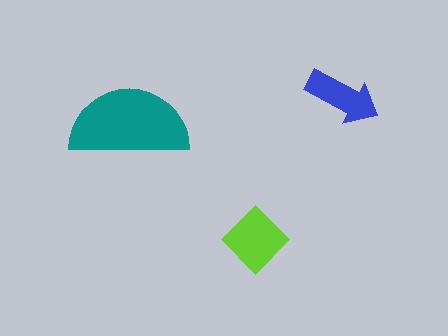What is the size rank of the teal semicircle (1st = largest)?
1st.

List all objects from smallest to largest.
The blue arrow, the lime diamond, the teal semicircle.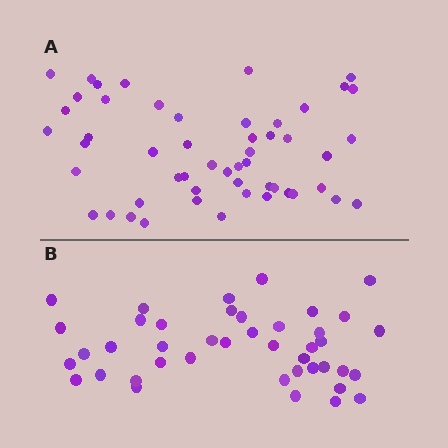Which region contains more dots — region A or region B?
Region A (the top region) has more dots.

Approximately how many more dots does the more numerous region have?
Region A has roughly 10 or so more dots than region B.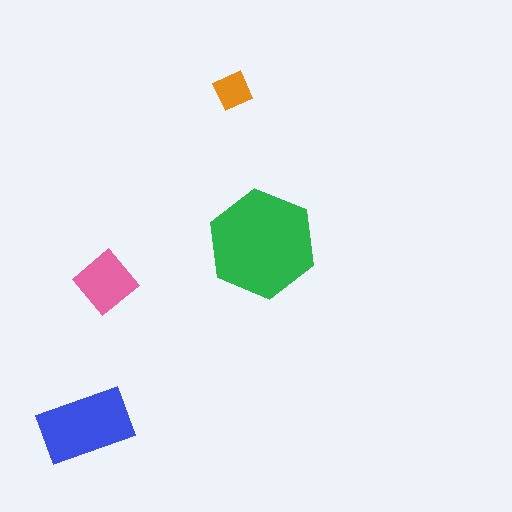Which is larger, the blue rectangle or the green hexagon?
The green hexagon.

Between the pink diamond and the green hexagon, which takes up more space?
The green hexagon.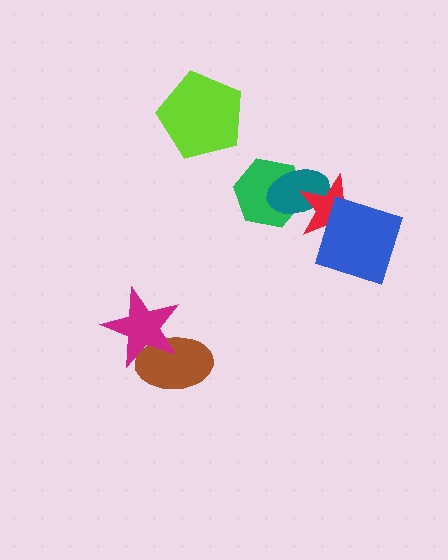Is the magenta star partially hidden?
No, no other shape covers it.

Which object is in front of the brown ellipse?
The magenta star is in front of the brown ellipse.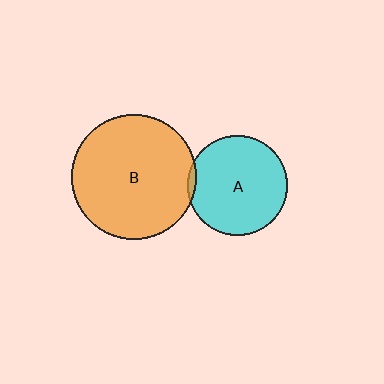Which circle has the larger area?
Circle B (orange).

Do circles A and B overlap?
Yes.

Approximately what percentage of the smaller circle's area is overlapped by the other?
Approximately 5%.